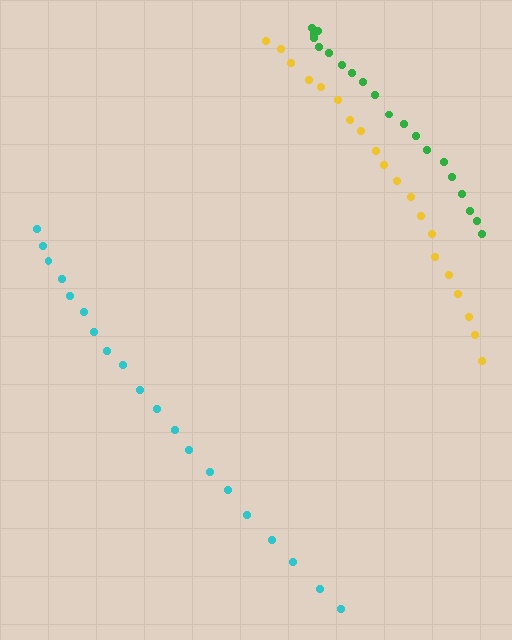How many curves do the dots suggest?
There are 3 distinct paths.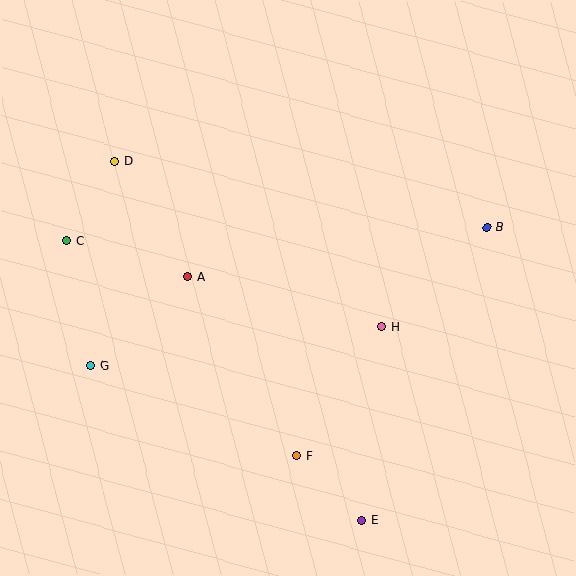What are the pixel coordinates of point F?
Point F is at (297, 456).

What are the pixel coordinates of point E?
Point E is at (362, 520).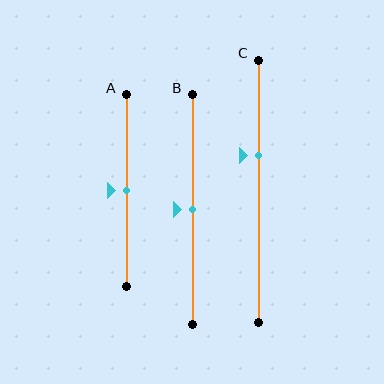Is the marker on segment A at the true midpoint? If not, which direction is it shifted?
Yes, the marker on segment A is at the true midpoint.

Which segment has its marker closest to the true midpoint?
Segment A has its marker closest to the true midpoint.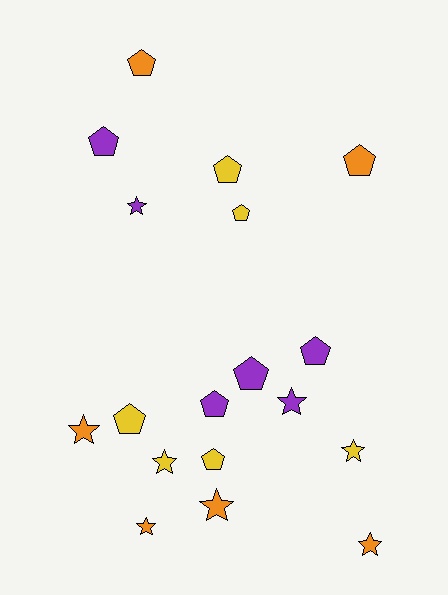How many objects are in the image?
There are 18 objects.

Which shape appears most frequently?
Pentagon, with 10 objects.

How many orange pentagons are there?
There are 2 orange pentagons.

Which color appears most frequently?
Purple, with 6 objects.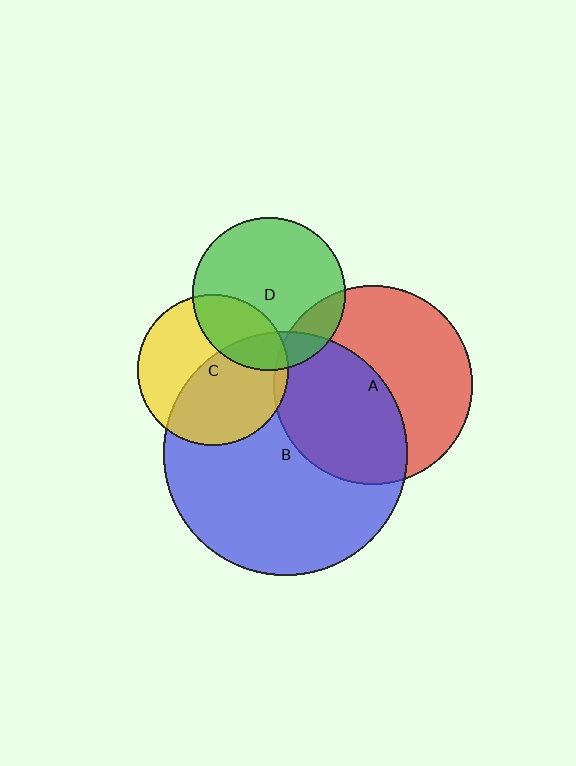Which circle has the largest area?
Circle B (blue).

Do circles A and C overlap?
Yes.